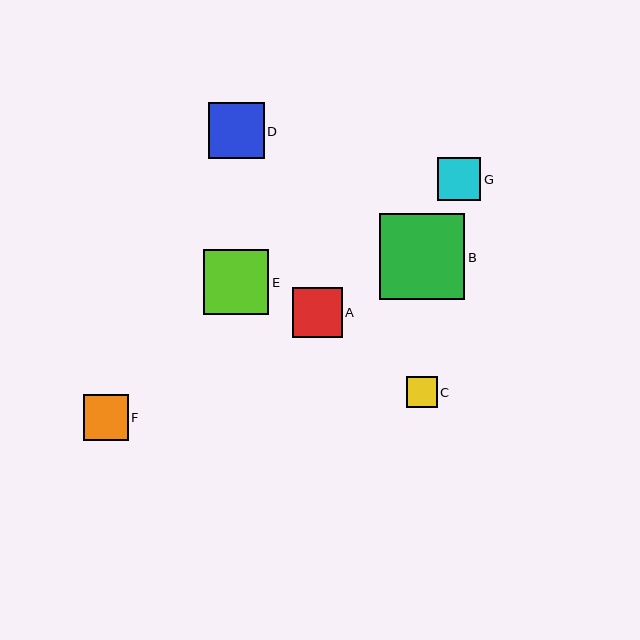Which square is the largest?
Square B is the largest with a size of approximately 86 pixels.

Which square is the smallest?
Square C is the smallest with a size of approximately 31 pixels.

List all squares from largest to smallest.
From largest to smallest: B, E, D, A, F, G, C.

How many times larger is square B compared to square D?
Square B is approximately 1.5 times the size of square D.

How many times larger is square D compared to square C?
Square D is approximately 1.8 times the size of square C.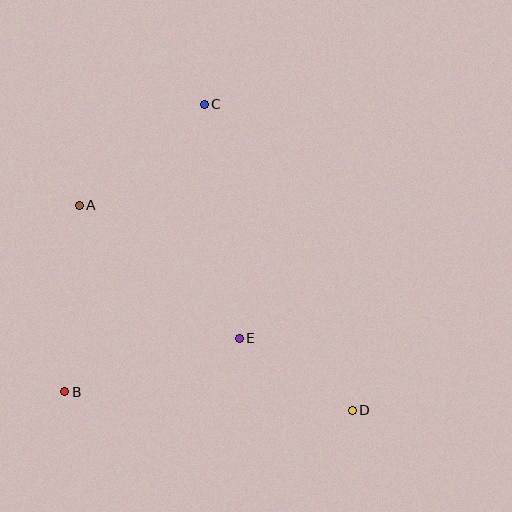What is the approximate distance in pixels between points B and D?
The distance between B and D is approximately 288 pixels.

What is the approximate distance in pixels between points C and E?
The distance between C and E is approximately 237 pixels.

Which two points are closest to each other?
Points D and E are closest to each other.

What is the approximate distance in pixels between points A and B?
The distance between A and B is approximately 187 pixels.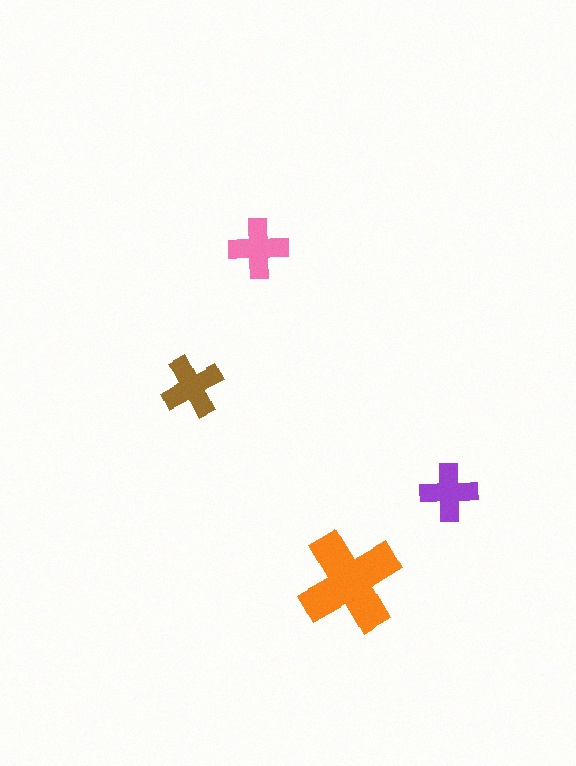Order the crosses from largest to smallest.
the orange one, the brown one, the pink one, the purple one.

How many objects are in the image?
There are 4 objects in the image.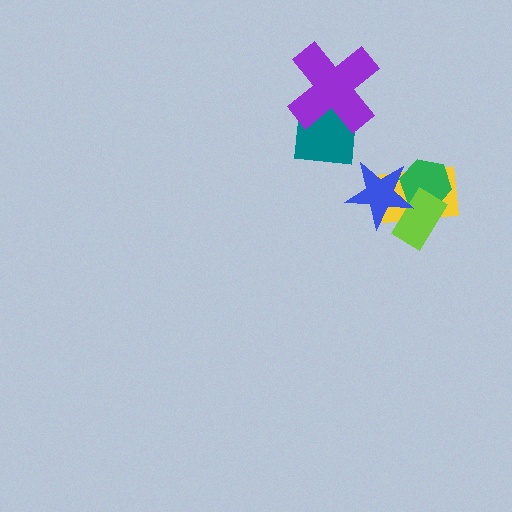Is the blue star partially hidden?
No, no other shape covers it.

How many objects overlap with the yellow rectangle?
3 objects overlap with the yellow rectangle.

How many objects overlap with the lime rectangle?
3 objects overlap with the lime rectangle.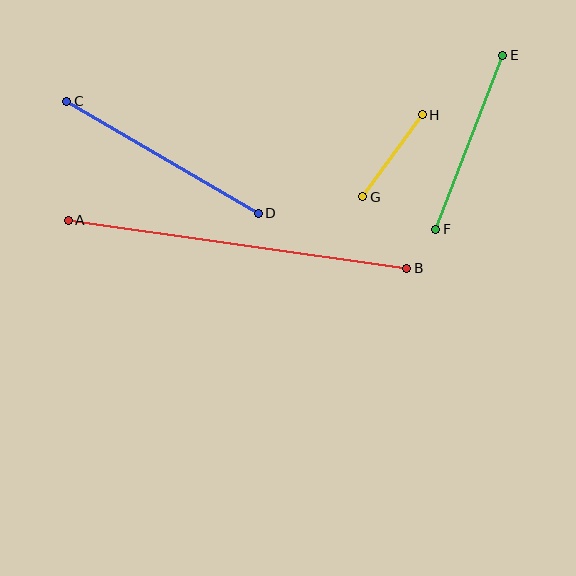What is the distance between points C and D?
The distance is approximately 222 pixels.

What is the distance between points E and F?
The distance is approximately 187 pixels.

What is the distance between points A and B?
The distance is approximately 342 pixels.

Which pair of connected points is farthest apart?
Points A and B are farthest apart.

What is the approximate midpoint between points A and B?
The midpoint is at approximately (237, 244) pixels.